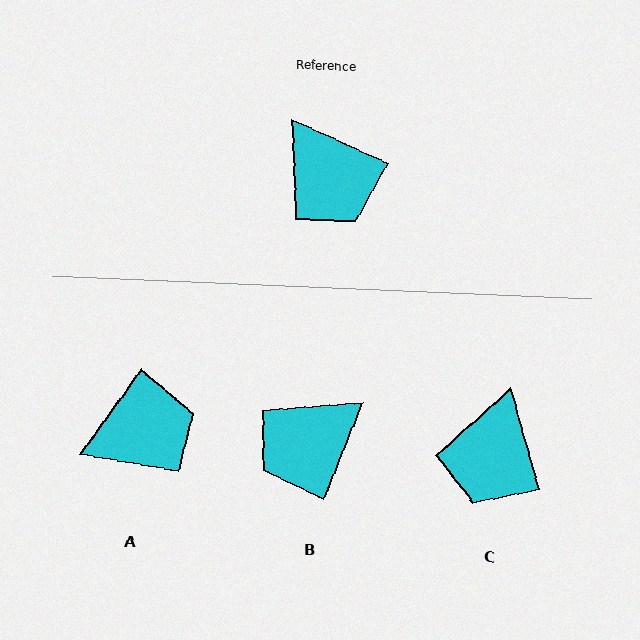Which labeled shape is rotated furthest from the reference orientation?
B, about 88 degrees away.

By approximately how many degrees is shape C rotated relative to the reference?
Approximately 50 degrees clockwise.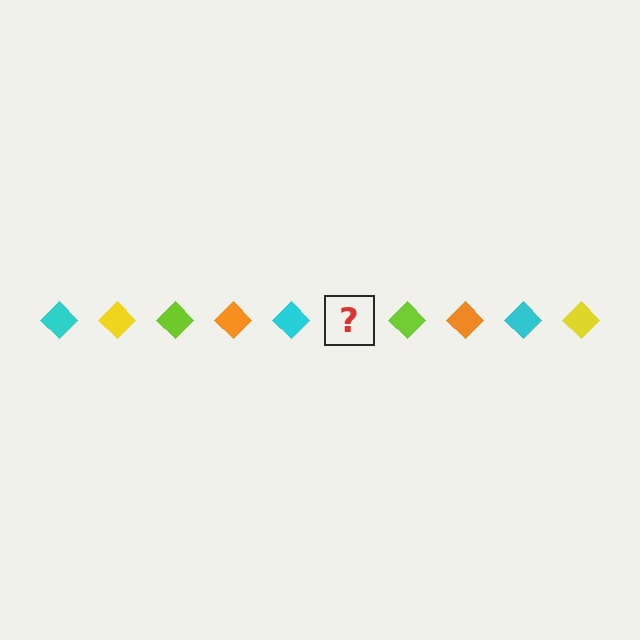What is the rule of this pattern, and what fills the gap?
The rule is that the pattern cycles through cyan, yellow, lime, orange diamonds. The gap should be filled with a yellow diamond.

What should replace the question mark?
The question mark should be replaced with a yellow diamond.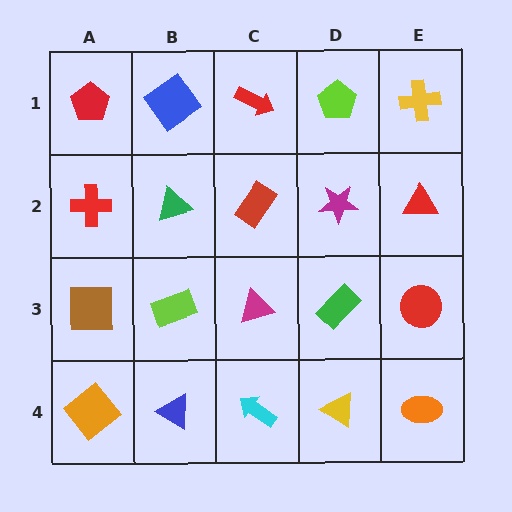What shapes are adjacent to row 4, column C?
A magenta triangle (row 3, column C), a blue triangle (row 4, column B), a yellow triangle (row 4, column D).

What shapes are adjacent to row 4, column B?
A lime rectangle (row 3, column B), an orange diamond (row 4, column A), a cyan arrow (row 4, column C).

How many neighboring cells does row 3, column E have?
3.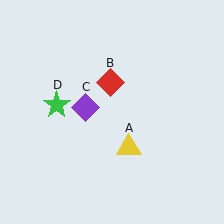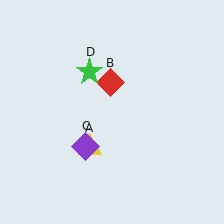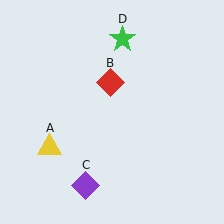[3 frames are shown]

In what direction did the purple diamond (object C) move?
The purple diamond (object C) moved down.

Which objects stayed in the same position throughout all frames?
Red diamond (object B) remained stationary.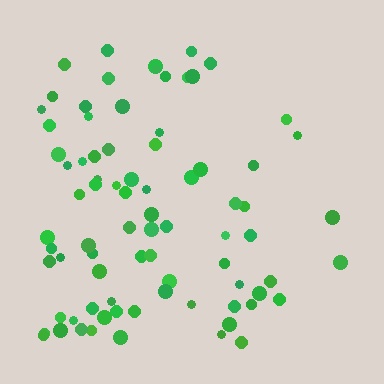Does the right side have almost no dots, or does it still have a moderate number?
Still a moderate number, just noticeably fewer than the left.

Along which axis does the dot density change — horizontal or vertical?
Horizontal.